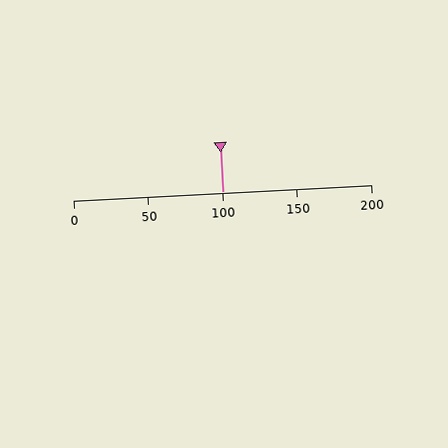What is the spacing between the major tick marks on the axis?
The major ticks are spaced 50 apart.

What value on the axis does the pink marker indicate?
The marker indicates approximately 100.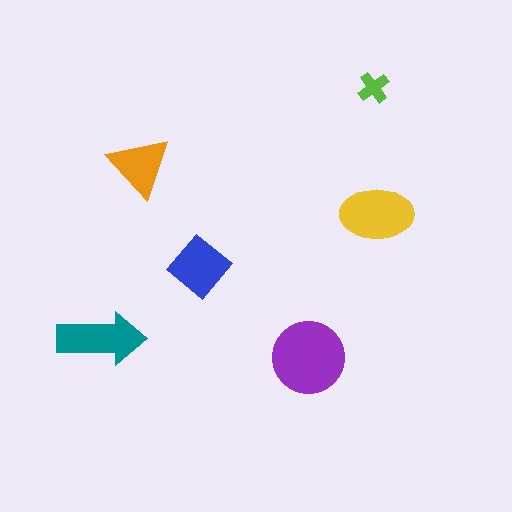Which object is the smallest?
The lime cross.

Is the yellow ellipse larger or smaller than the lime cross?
Larger.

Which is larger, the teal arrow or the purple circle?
The purple circle.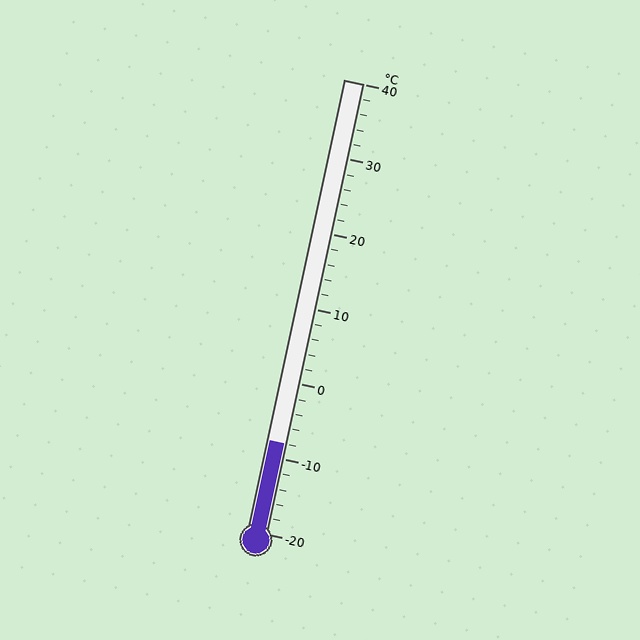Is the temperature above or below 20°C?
The temperature is below 20°C.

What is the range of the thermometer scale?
The thermometer scale ranges from -20°C to 40°C.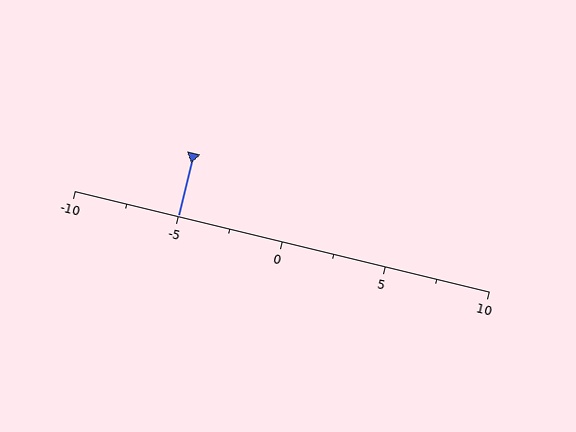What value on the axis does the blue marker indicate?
The marker indicates approximately -5.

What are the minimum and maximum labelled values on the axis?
The axis runs from -10 to 10.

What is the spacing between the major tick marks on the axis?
The major ticks are spaced 5 apart.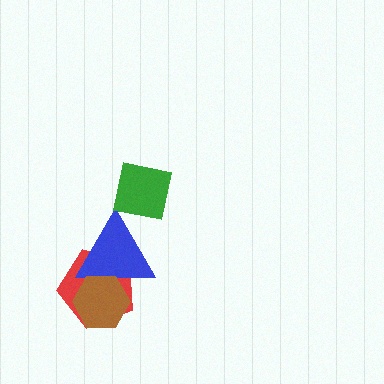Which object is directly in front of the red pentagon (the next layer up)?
The blue triangle is directly in front of the red pentagon.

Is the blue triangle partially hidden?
Yes, it is partially covered by another shape.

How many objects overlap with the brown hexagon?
2 objects overlap with the brown hexagon.